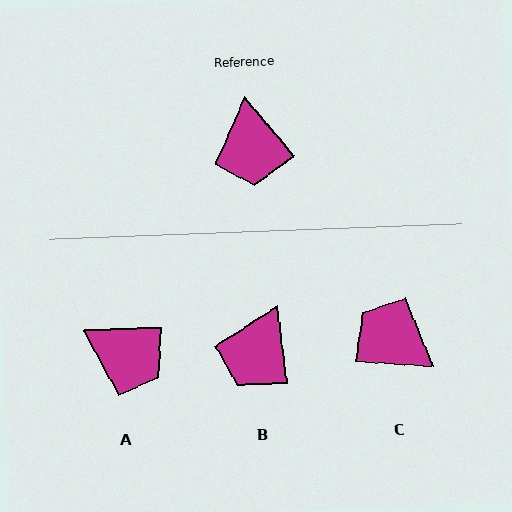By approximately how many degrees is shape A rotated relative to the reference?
Approximately 52 degrees counter-clockwise.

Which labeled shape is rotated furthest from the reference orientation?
C, about 134 degrees away.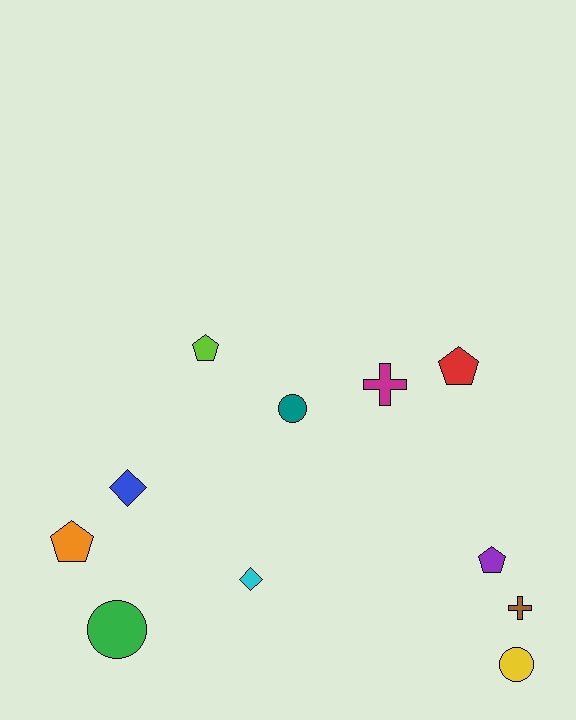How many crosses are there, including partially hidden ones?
There are 2 crosses.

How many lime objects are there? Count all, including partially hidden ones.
There is 1 lime object.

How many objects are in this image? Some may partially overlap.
There are 11 objects.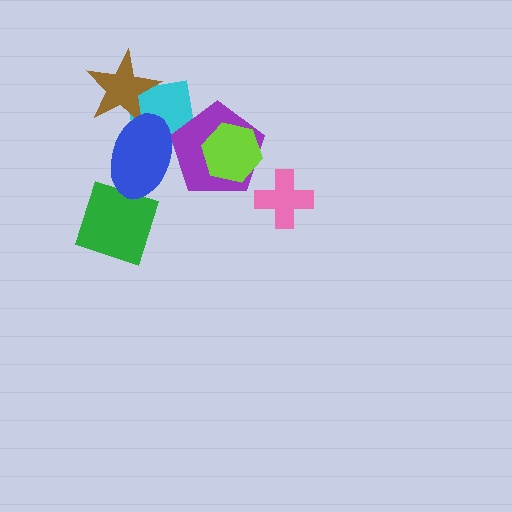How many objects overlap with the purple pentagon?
3 objects overlap with the purple pentagon.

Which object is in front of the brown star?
The blue ellipse is in front of the brown star.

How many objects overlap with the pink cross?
0 objects overlap with the pink cross.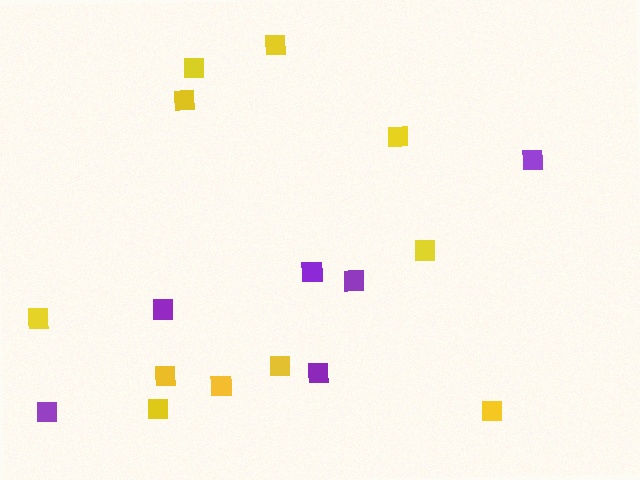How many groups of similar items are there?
There are 2 groups: one group of yellow squares (11) and one group of purple squares (6).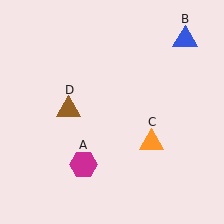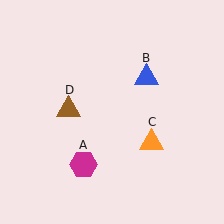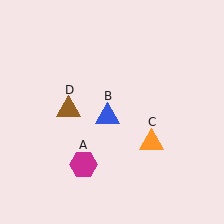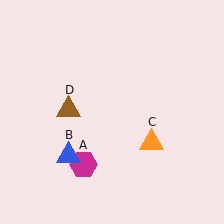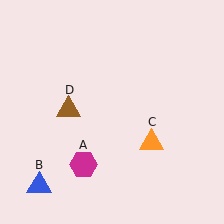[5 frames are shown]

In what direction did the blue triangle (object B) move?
The blue triangle (object B) moved down and to the left.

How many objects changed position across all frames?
1 object changed position: blue triangle (object B).